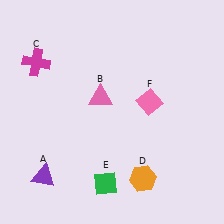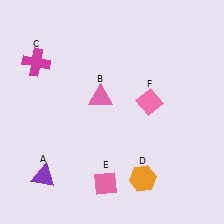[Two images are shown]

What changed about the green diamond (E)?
In Image 1, E is green. In Image 2, it changed to pink.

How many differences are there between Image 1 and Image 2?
There is 1 difference between the two images.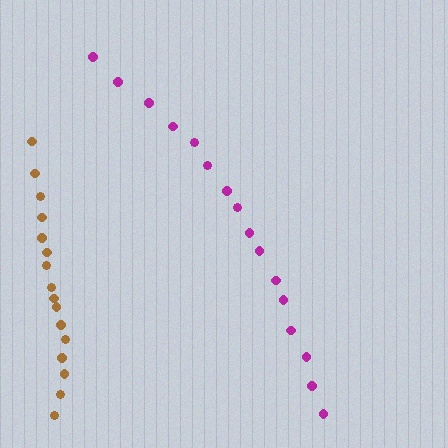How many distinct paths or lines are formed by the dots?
There are 2 distinct paths.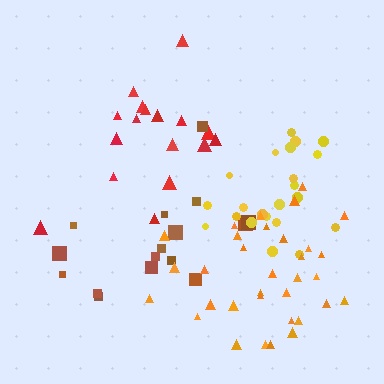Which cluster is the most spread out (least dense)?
Brown.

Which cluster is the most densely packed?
Yellow.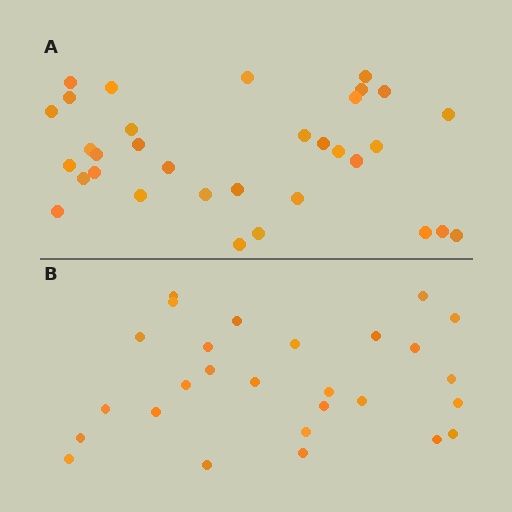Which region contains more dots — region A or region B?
Region A (the top region) has more dots.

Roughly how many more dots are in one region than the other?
Region A has about 6 more dots than region B.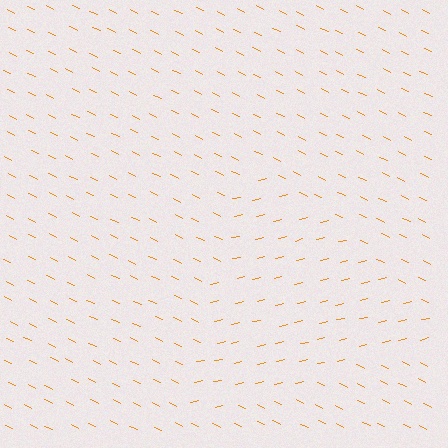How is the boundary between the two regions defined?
The boundary is defined purely by a change in line orientation (approximately 39 degrees difference). All lines are the same color and thickness.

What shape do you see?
I see a triangle.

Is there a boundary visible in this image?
Yes, there is a texture boundary formed by a change in line orientation.